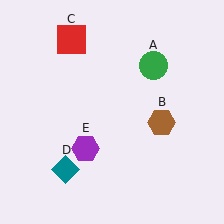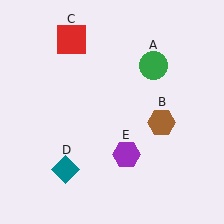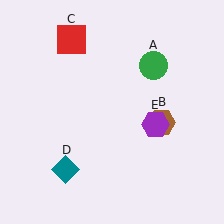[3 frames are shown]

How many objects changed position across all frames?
1 object changed position: purple hexagon (object E).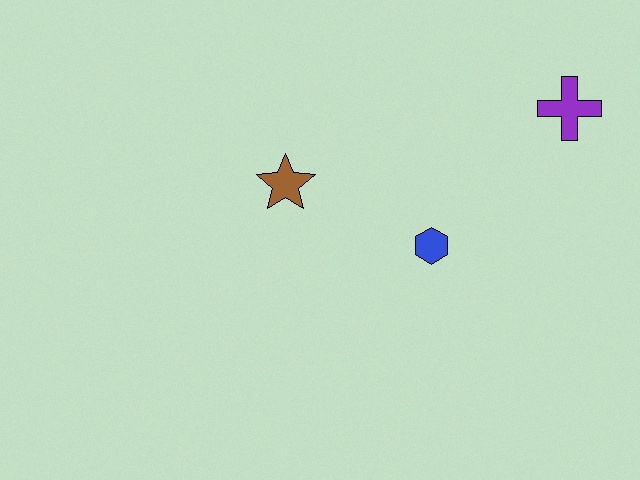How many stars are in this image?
There is 1 star.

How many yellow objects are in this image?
There are no yellow objects.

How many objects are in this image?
There are 3 objects.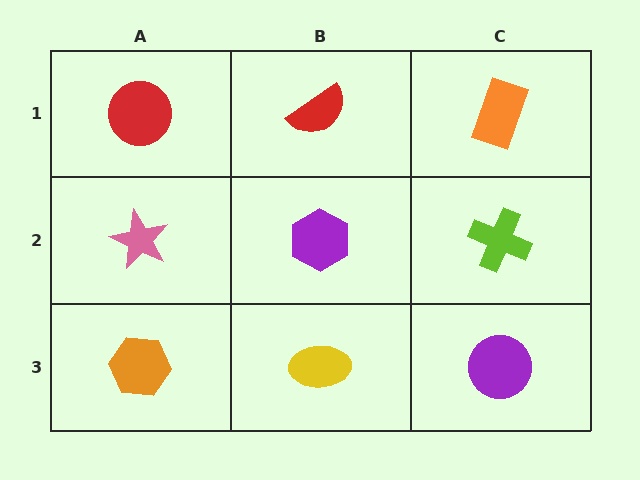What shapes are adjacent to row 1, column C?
A lime cross (row 2, column C), a red semicircle (row 1, column B).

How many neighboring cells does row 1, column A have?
2.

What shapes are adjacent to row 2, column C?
An orange rectangle (row 1, column C), a purple circle (row 3, column C), a purple hexagon (row 2, column B).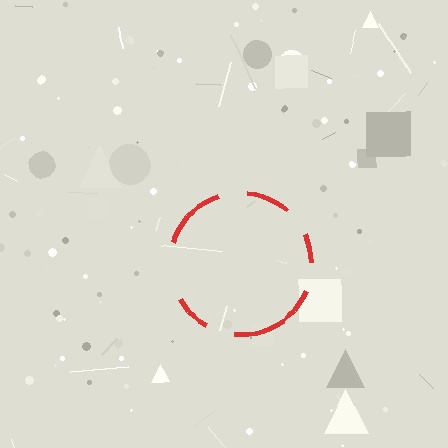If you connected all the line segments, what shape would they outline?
They would outline a circle.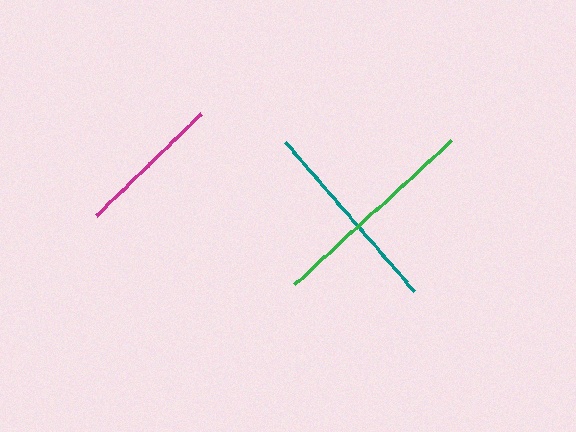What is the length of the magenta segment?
The magenta segment is approximately 148 pixels long.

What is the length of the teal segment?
The teal segment is approximately 198 pixels long.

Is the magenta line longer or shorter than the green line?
The green line is longer than the magenta line.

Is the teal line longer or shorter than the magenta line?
The teal line is longer than the magenta line.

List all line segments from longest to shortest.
From longest to shortest: green, teal, magenta.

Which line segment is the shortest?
The magenta line is the shortest at approximately 148 pixels.